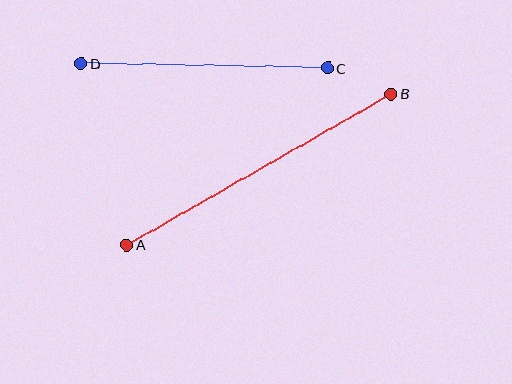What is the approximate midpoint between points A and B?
The midpoint is at approximately (259, 169) pixels.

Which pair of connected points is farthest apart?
Points A and B are farthest apart.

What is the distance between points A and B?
The distance is approximately 305 pixels.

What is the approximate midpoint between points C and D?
The midpoint is at approximately (204, 66) pixels.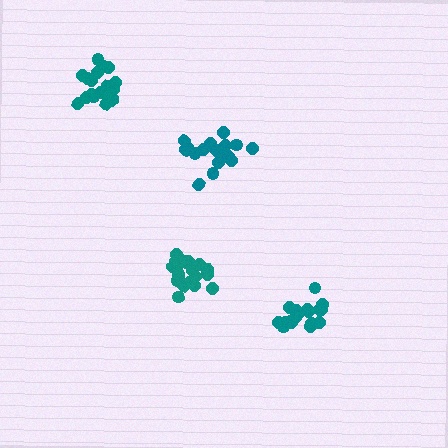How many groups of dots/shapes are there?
There are 4 groups.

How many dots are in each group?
Group 1: 17 dots, Group 2: 20 dots, Group 3: 21 dots, Group 4: 18 dots (76 total).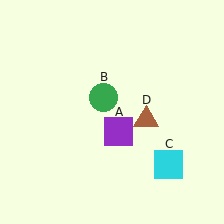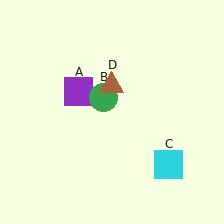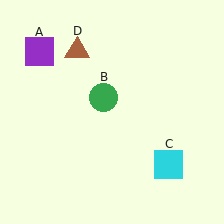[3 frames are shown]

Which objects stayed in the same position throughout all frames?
Green circle (object B) and cyan square (object C) remained stationary.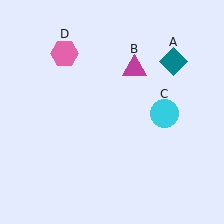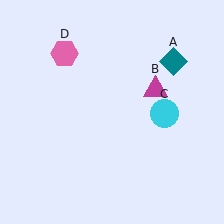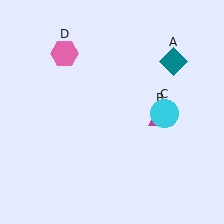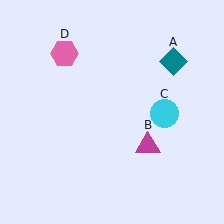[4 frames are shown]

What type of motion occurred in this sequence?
The magenta triangle (object B) rotated clockwise around the center of the scene.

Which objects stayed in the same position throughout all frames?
Teal diamond (object A) and cyan circle (object C) and pink hexagon (object D) remained stationary.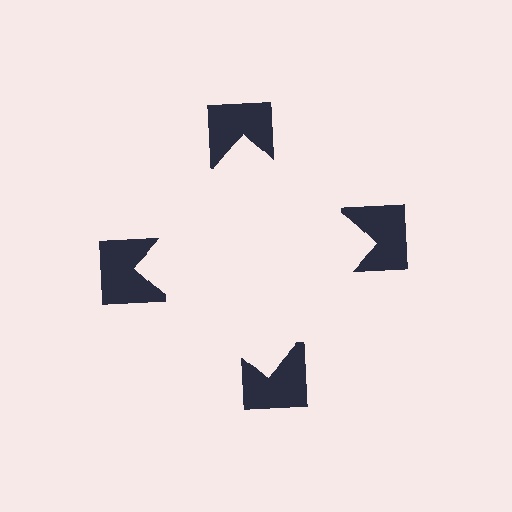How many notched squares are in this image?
There are 4 — one at each vertex of the illusory square.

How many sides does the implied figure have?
4 sides.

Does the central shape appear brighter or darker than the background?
It typically appears slightly brighter than the background, even though no actual brightness change is drawn.